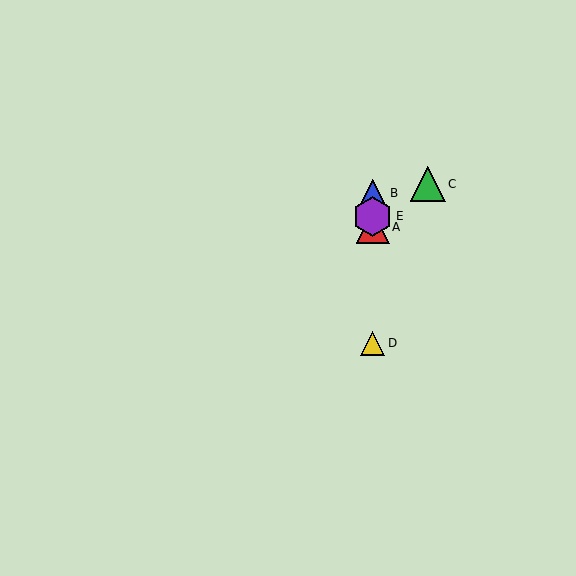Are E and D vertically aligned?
Yes, both are at x≈373.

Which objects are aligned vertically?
Objects A, B, D, E are aligned vertically.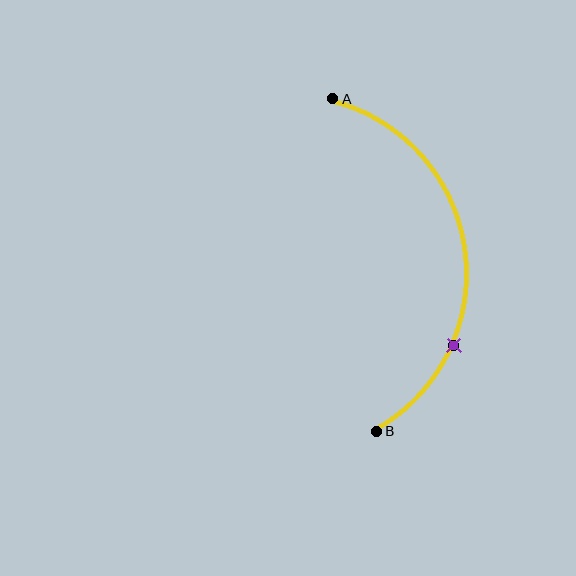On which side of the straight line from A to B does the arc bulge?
The arc bulges to the right of the straight line connecting A and B.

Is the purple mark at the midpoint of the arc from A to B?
No. The purple mark lies on the arc but is closer to endpoint B. The arc midpoint would be at the point on the curve equidistant along the arc from both A and B.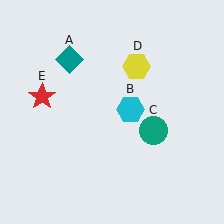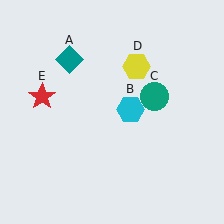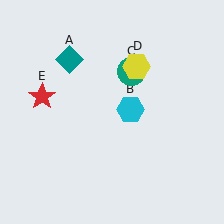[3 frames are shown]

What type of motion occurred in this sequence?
The teal circle (object C) rotated counterclockwise around the center of the scene.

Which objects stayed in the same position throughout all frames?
Teal diamond (object A) and cyan hexagon (object B) and yellow hexagon (object D) and red star (object E) remained stationary.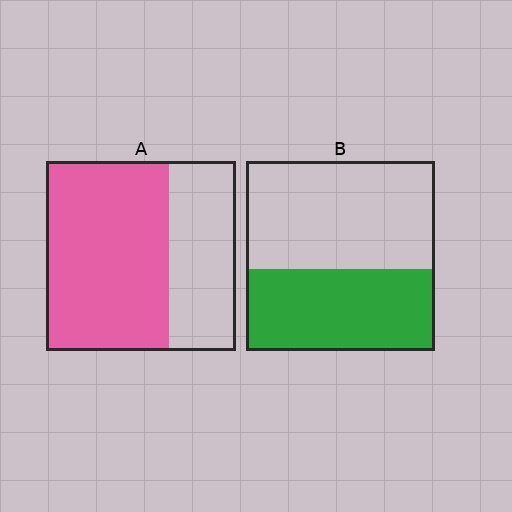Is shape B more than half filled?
No.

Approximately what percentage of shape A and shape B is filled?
A is approximately 65% and B is approximately 45%.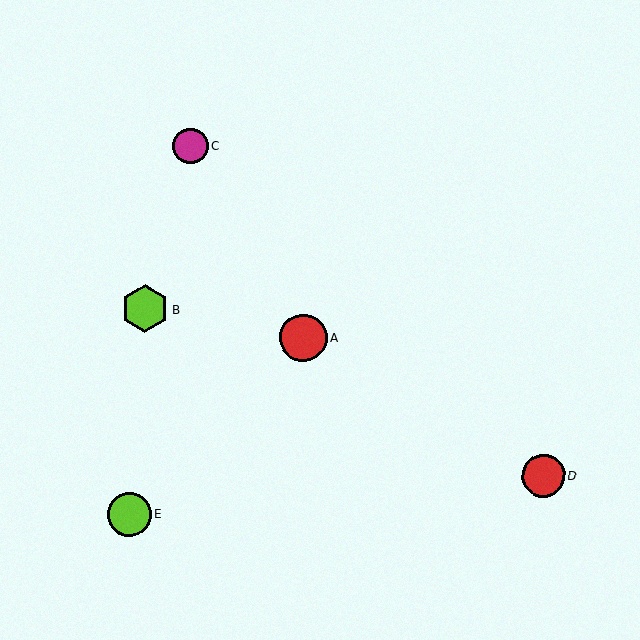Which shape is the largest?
The lime hexagon (labeled B) is the largest.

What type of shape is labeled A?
Shape A is a red circle.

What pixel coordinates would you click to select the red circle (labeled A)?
Click at (303, 338) to select the red circle A.